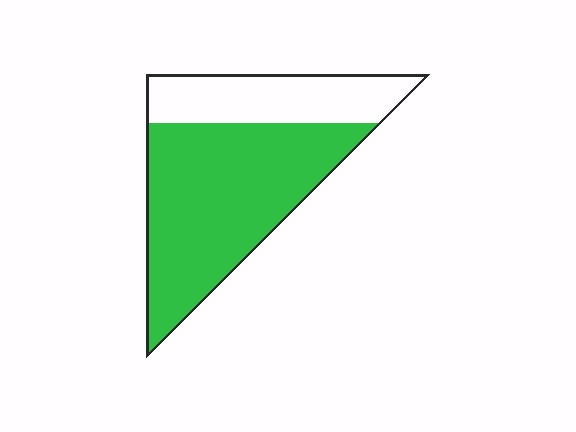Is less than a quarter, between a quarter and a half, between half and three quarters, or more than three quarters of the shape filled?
Between half and three quarters.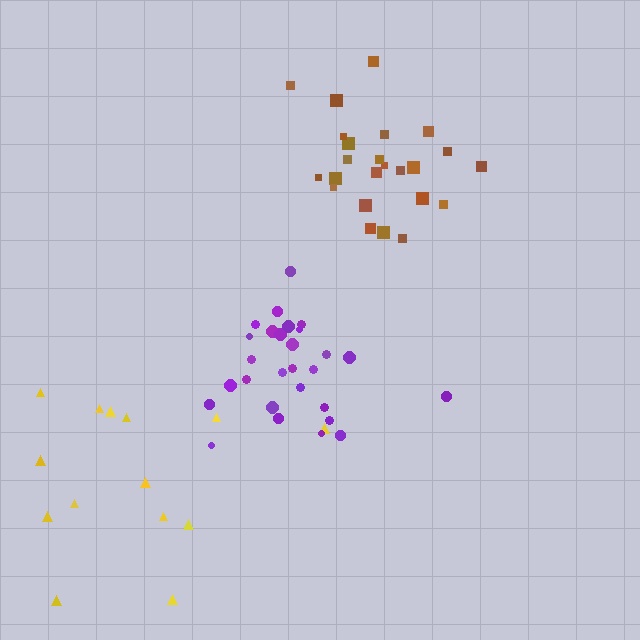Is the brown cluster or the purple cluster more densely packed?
Purple.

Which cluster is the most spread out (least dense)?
Yellow.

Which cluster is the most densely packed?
Purple.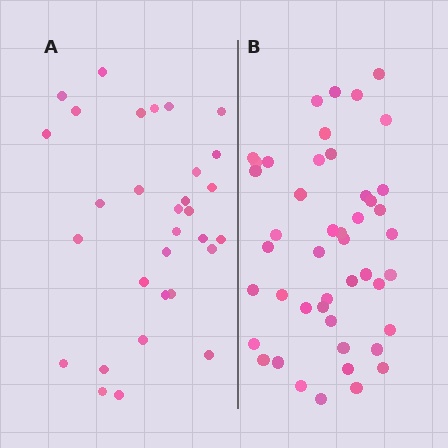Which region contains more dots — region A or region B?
Region B (the right region) has more dots.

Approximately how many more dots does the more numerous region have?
Region B has approximately 15 more dots than region A.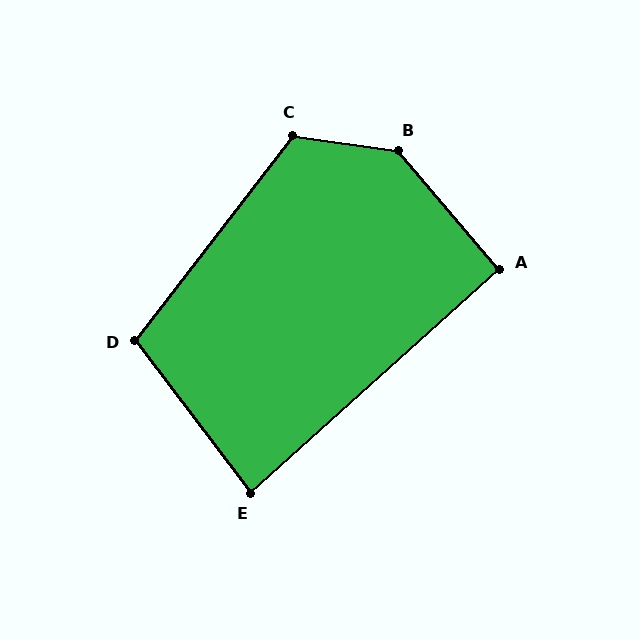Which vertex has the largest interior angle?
B, at approximately 139 degrees.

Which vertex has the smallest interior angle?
E, at approximately 85 degrees.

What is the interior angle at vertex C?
Approximately 119 degrees (obtuse).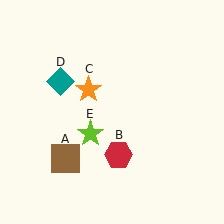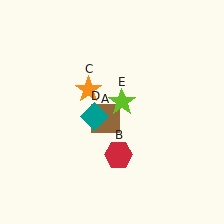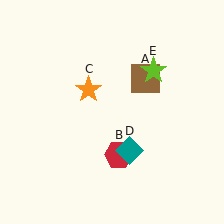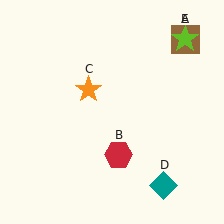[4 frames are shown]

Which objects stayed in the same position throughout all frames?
Red hexagon (object B) and orange star (object C) remained stationary.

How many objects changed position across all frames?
3 objects changed position: brown square (object A), teal diamond (object D), lime star (object E).